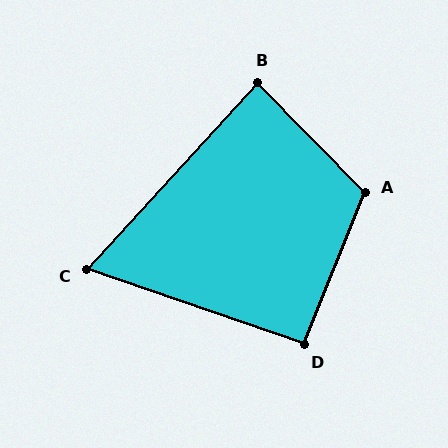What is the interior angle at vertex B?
Approximately 87 degrees (approximately right).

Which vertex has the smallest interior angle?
C, at approximately 66 degrees.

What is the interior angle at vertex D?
Approximately 93 degrees (approximately right).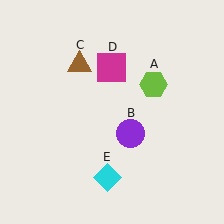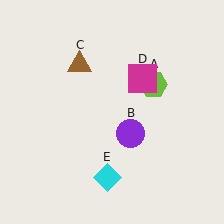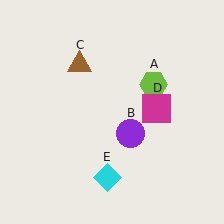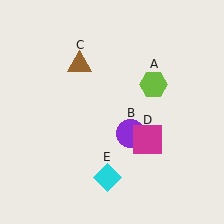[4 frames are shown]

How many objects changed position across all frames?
1 object changed position: magenta square (object D).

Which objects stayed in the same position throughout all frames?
Lime hexagon (object A) and purple circle (object B) and brown triangle (object C) and cyan diamond (object E) remained stationary.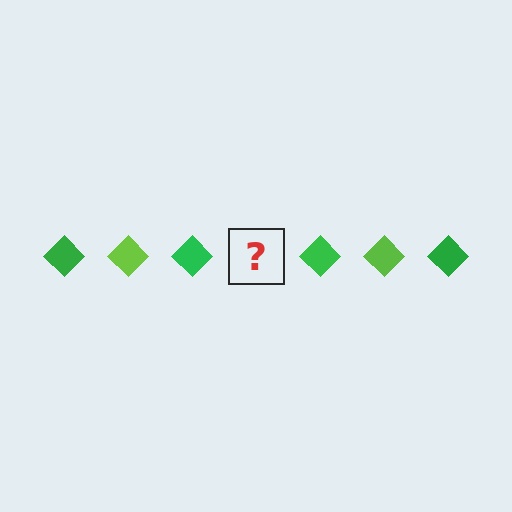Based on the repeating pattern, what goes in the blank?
The blank should be a lime diamond.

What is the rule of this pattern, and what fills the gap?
The rule is that the pattern cycles through green, lime diamonds. The gap should be filled with a lime diamond.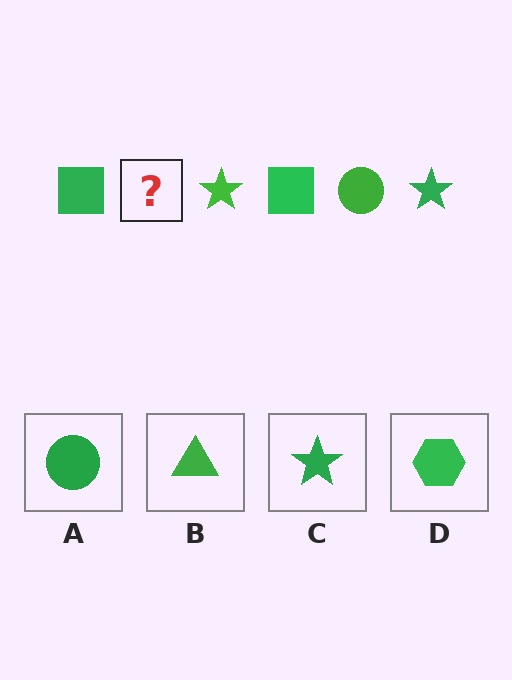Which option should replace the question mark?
Option A.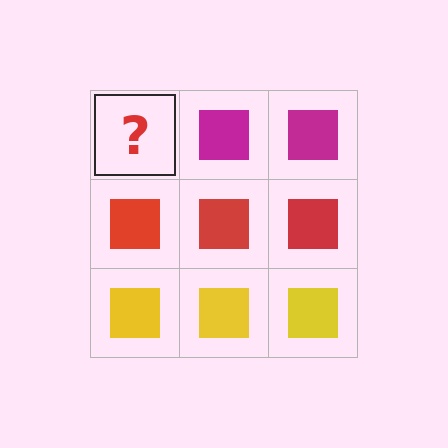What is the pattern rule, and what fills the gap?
The rule is that each row has a consistent color. The gap should be filled with a magenta square.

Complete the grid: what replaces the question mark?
The question mark should be replaced with a magenta square.